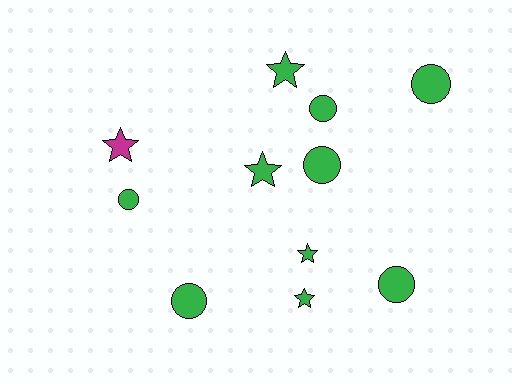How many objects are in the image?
There are 11 objects.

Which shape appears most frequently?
Circle, with 6 objects.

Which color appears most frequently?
Green, with 10 objects.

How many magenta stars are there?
There is 1 magenta star.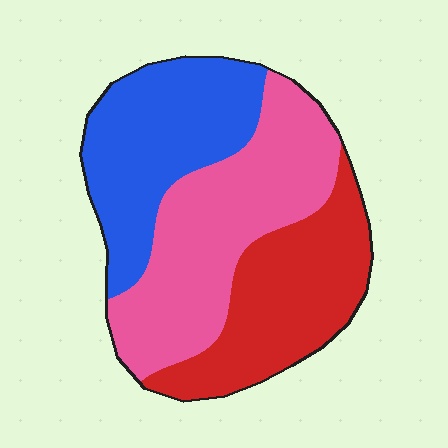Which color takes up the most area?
Pink, at roughly 40%.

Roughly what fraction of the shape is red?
Red takes up about one third (1/3) of the shape.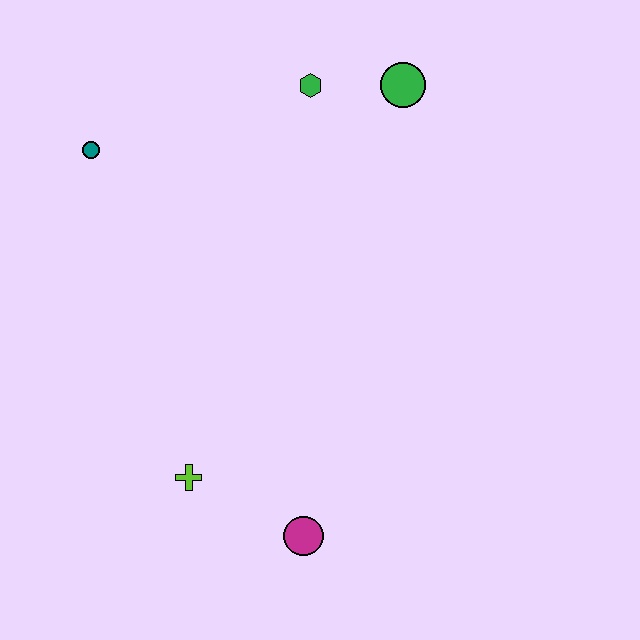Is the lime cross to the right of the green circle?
No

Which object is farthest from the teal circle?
The magenta circle is farthest from the teal circle.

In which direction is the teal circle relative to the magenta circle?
The teal circle is above the magenta circle.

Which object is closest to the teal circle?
The green hexagon is closest to the teal circle.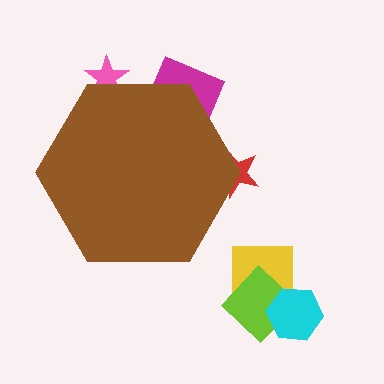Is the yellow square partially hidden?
No, the yellow square is fully visible.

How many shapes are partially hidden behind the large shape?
3 shapes are partially hidden.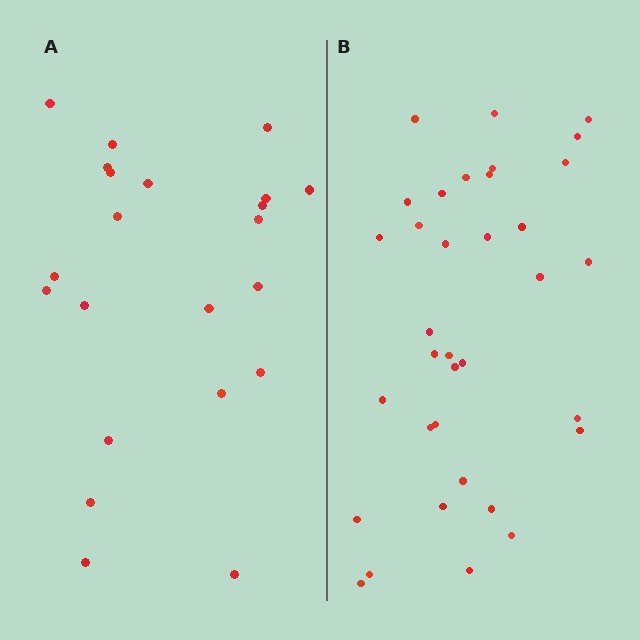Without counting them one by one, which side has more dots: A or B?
Region B (the right region) has more dots.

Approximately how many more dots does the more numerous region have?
Region B has approximately 15 more dots than region A.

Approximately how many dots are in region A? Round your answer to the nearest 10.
About 20 dots. (The exact count is 22, which rounds to 20.)